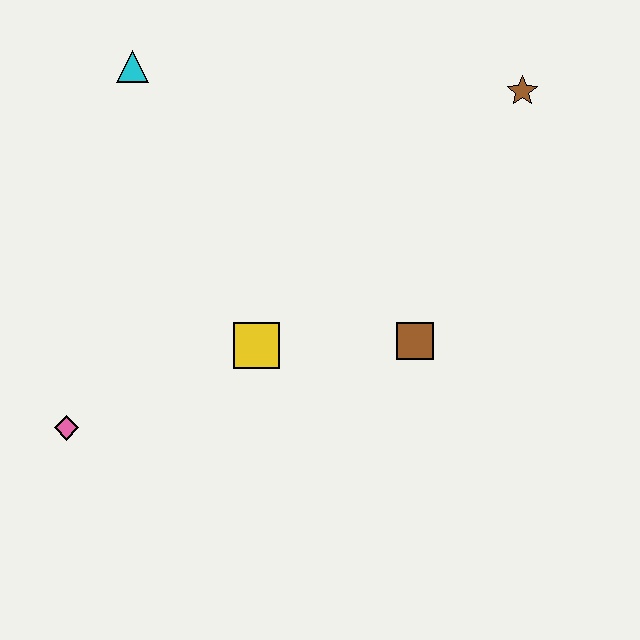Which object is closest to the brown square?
The yellow square is closest to the brown square.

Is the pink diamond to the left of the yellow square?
Yes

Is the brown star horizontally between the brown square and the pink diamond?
No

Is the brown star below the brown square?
No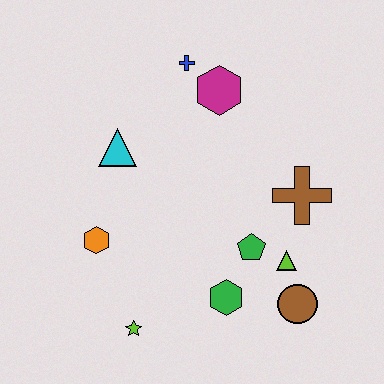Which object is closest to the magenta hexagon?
The blue cross is closest to the magenta hexagon.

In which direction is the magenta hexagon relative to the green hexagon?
The magenta hexagon is above the green hexagon.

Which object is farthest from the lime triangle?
The blue cross is farthest from the lime triangle.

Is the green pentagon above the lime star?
Yes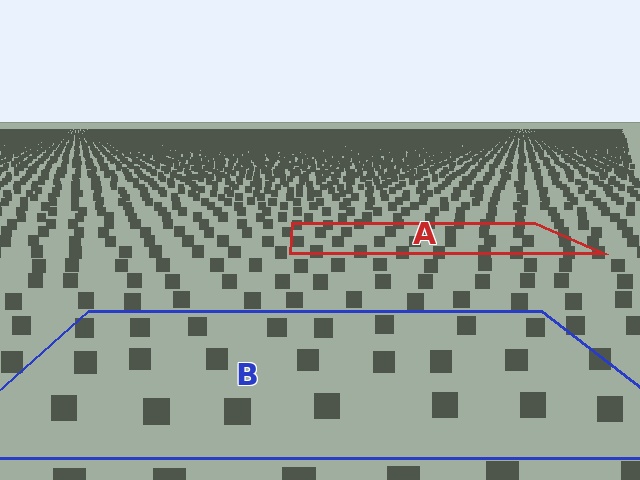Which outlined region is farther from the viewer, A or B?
Region A is farther from the viewer — the texture elements inside it appear smaller and more densely packed.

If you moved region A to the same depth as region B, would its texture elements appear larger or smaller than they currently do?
They would appear larger. At a closer depth, the same texture elements are projected at a bigger on-screen size.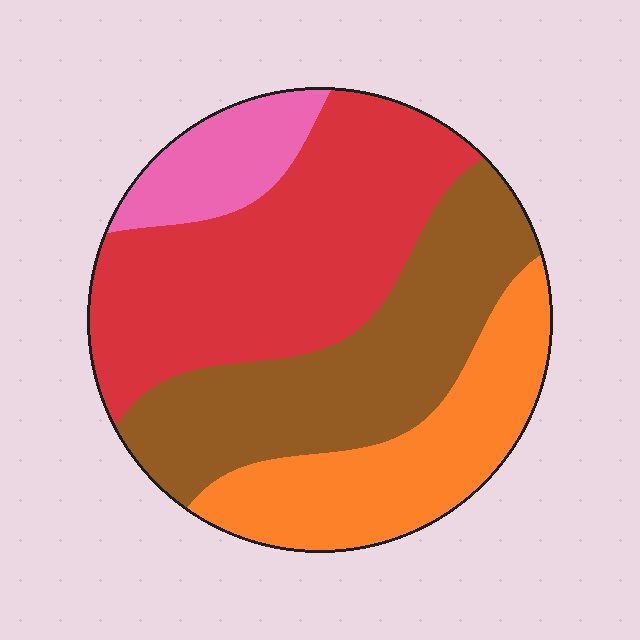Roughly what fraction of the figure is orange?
Orange takes up about one fifth (1/5) of the figure.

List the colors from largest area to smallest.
From largest to smallest: red, brown, orange, pink.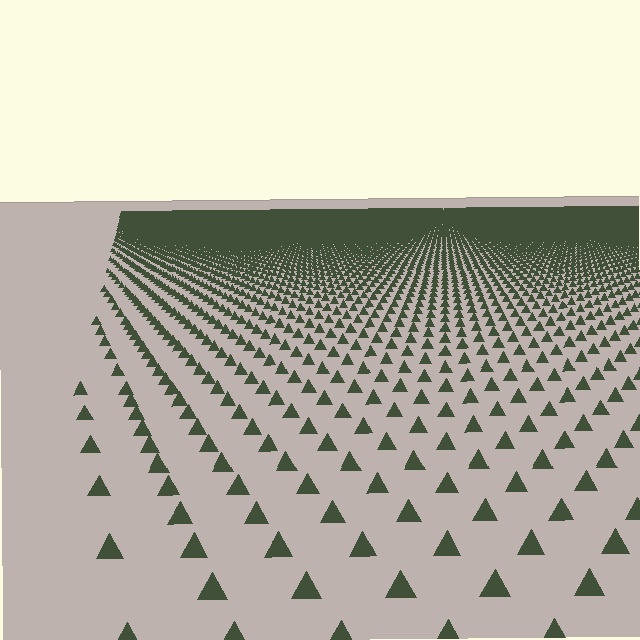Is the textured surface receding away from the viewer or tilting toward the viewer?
The surface is receding away from the viewer. Texture elements get smaller and denser toward the top.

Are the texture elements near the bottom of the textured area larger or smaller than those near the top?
Larger. Near the bottom, elements are closer to the viewer and appear at a bigger on-screen size.